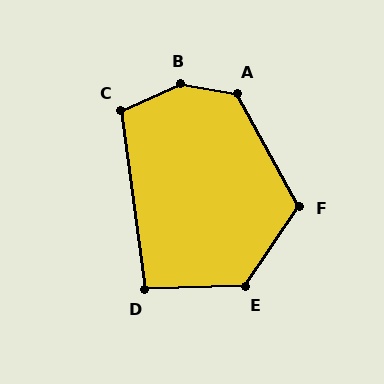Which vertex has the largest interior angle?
B, at approximately 147 degrees.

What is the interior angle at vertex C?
Approximately 106 degrees (obtuse).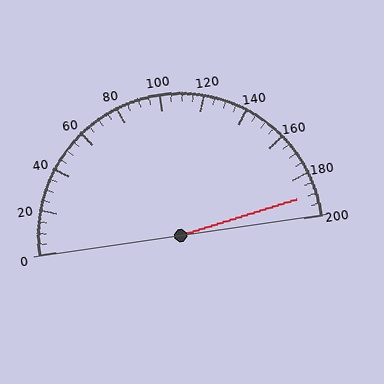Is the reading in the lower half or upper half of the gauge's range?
The reading is in the upper half of the range (0 to 200).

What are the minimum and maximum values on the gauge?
The gauge ranges from 0 to 200.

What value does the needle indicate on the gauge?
The needle indicates approximately 190.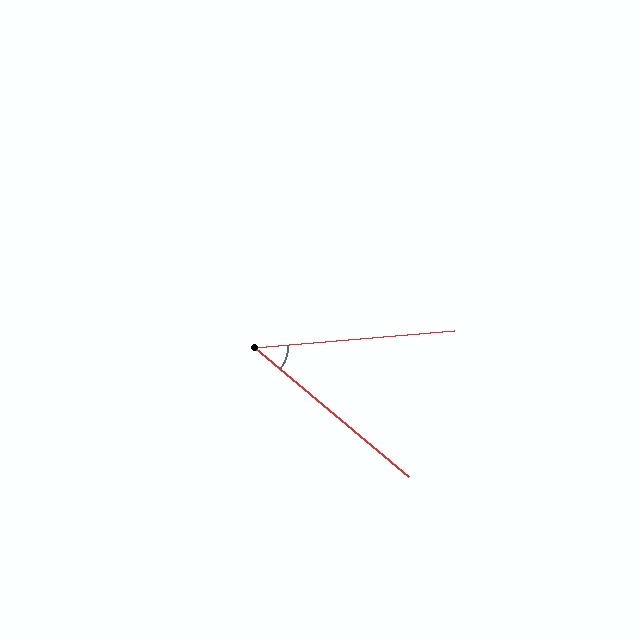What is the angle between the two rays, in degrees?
Approximately 45 degrees.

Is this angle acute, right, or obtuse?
It is acute.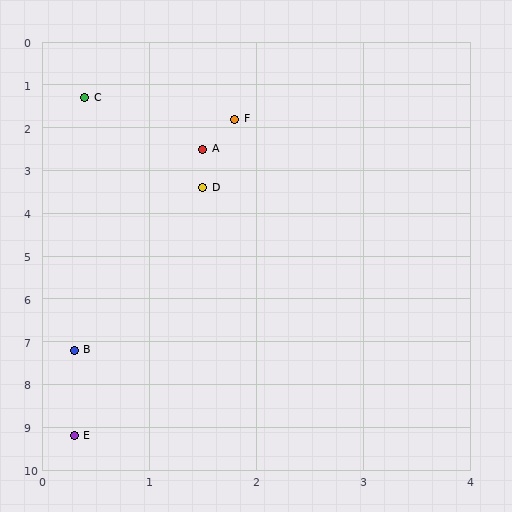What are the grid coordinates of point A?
Point A is at approximately (1.5, 2.5).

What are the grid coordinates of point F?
Point F is at approximately (1.8, 1.8).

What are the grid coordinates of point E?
Point E is at approximately (0.3, 9.2).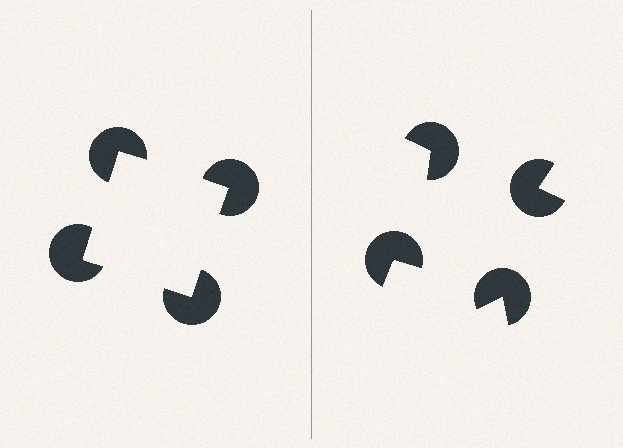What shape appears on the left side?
An illusory square.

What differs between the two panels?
The pac-man discs are positioned identically on both sides; only the wedge orientations differ. On the left they align to a square; on the right they are misaligned.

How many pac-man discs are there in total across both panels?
8 — 4 on each side.